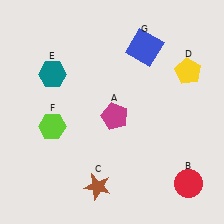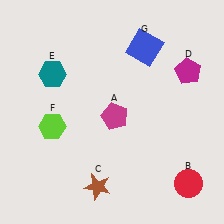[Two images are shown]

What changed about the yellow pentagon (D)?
In Image 1, D is yellow. In Image 2, it changed to magenta.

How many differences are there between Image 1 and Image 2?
There is 1 difference between the two images.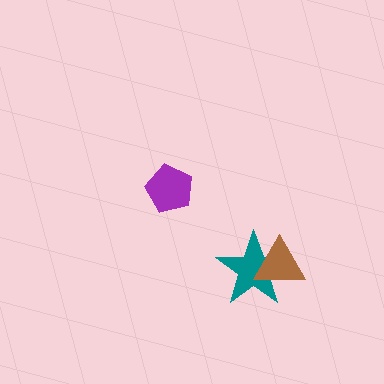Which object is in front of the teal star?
The brown triangle is in front of the teal star.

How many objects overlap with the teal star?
1 object overlaps with the teal star.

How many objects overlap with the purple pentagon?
0 objects overlap with the purple pentagon.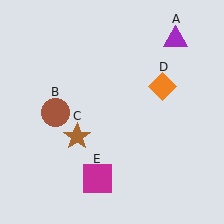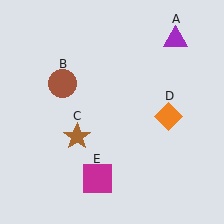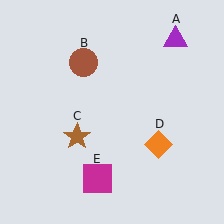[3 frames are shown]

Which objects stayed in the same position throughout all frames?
Purple triangle (object A) and brown star (object C) and magenta square (object E) remained stationary.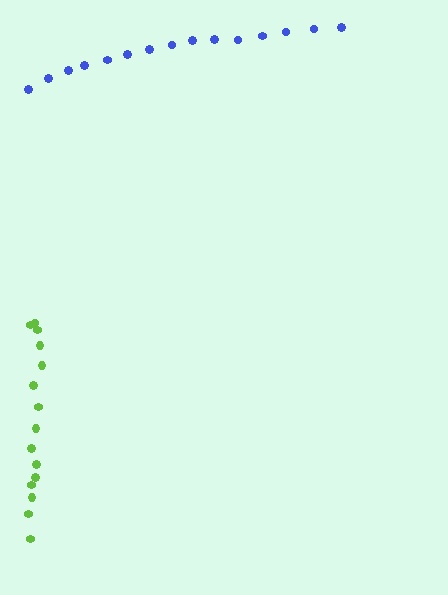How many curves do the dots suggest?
There are 2 distinct paths.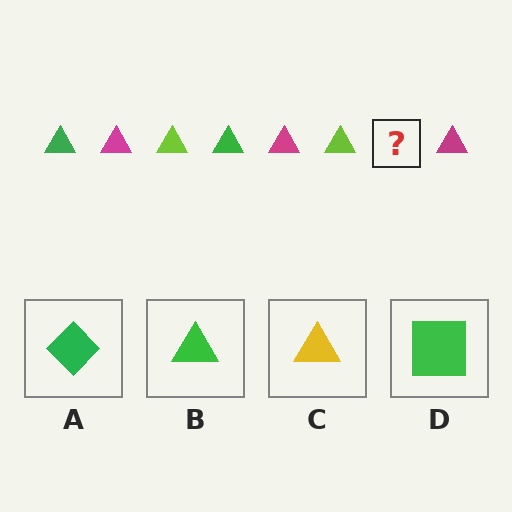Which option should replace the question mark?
Option B.